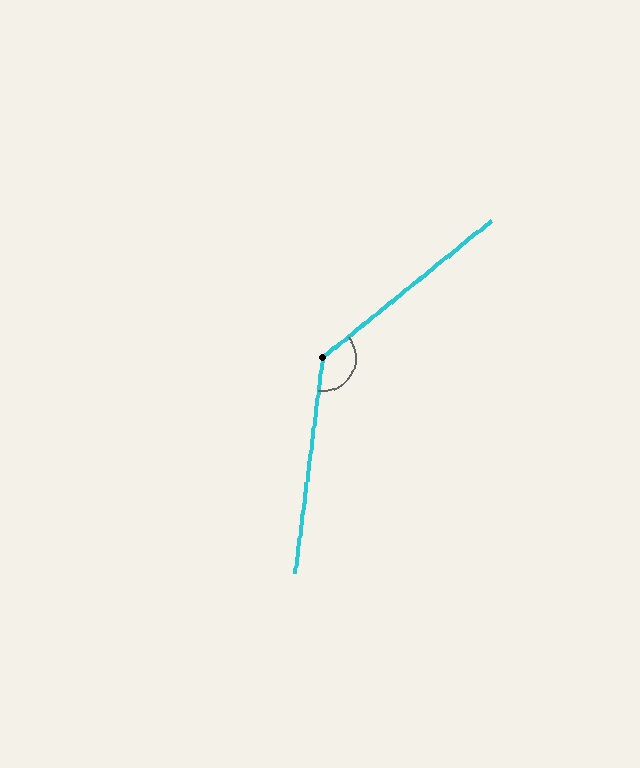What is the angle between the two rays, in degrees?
Approximately 137 degrees.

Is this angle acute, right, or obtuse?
It is obtuse.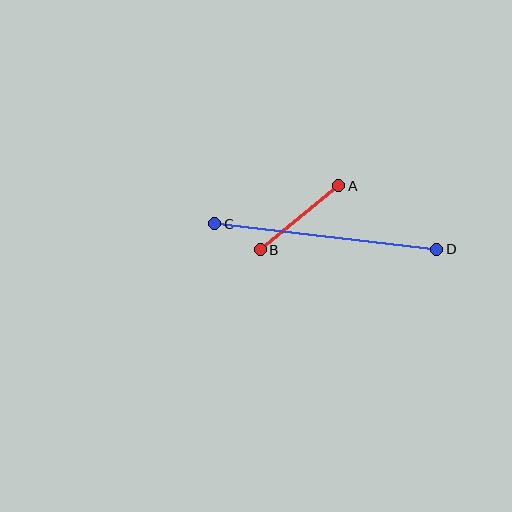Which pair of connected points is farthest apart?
Points C and D are farthest apart.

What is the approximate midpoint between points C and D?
The midpoint is at approximately (326, 237) pixels.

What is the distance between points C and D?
The distance is approximately 224 pixels.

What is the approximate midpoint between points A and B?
The midpoint is at approximately (300, 218) pixels.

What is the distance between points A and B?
The distance is approximately 101 pixels.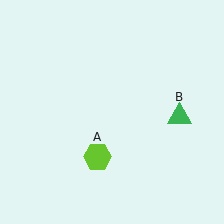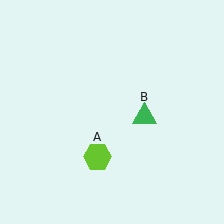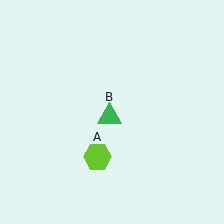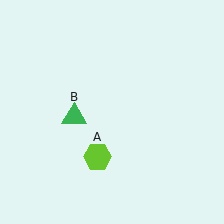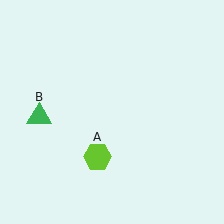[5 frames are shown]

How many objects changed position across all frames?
1 object changed position: green triangle (object B).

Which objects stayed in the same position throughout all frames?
Lime hexagon (object A) remained stationary.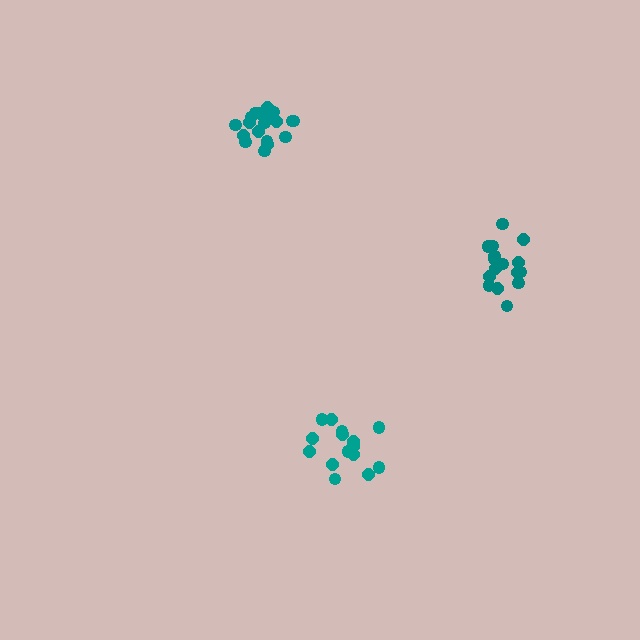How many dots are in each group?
Group 1: 15 dots, Group 2: 19 dots, Group 3: 16 dots (50 total).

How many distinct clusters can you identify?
There are 3 distinct clusters.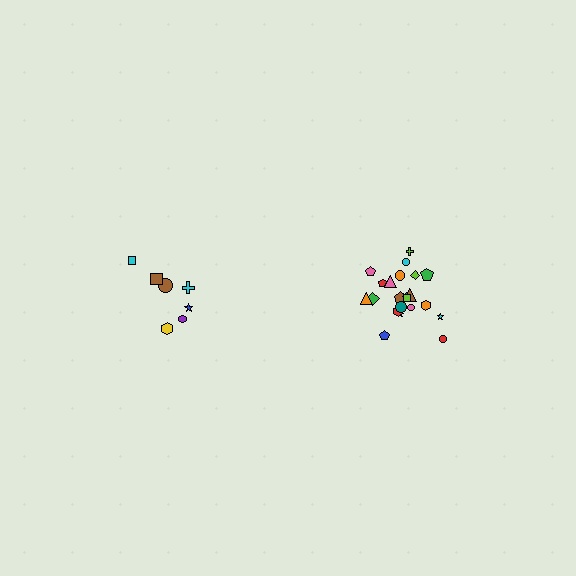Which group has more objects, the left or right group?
The right group.